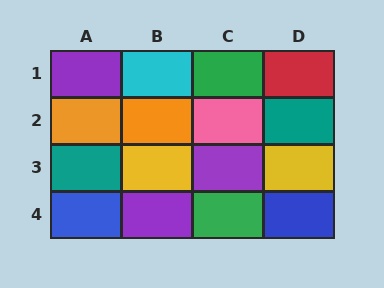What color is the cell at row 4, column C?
Green.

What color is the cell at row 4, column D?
Blue.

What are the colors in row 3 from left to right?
Teal, yellow, purple, yellow.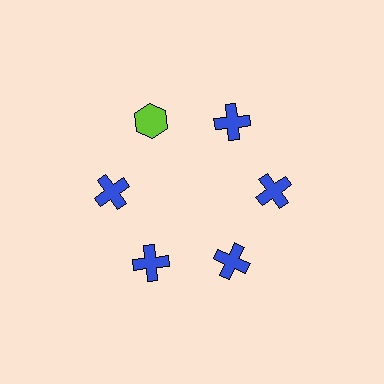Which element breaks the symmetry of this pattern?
The lime hexagon at roughly the 11 o'clock position breaks the symmetry. All other shapes are blue crosses.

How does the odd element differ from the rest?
It differs in both color (lime instead of blue) and shape (hexagon instead of cross).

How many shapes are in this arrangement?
There are 6 shapes arranged in a ring pattern.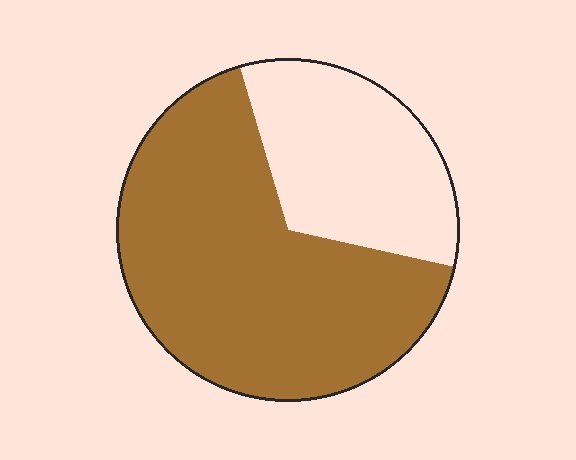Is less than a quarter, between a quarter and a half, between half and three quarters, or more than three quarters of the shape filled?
Between half and three quarters.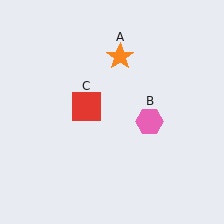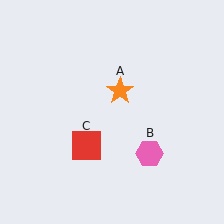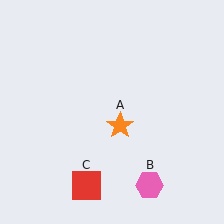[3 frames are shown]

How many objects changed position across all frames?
3 objects changed position: orange star (object A), pink hexagon (object B), red square (object C).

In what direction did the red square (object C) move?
The red square (object C) moved down.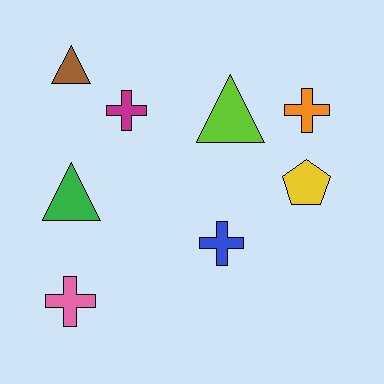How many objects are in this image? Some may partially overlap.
There are 8 objects.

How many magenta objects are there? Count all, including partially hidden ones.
There is 1 magenta object.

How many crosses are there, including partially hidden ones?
There are 4 crosses.